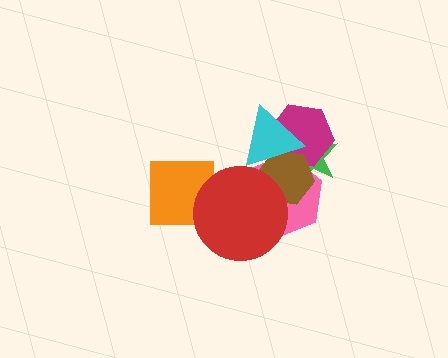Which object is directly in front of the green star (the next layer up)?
The pink hexagon is directly in front of the green star.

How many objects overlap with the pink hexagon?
5 objects overlap with the pink hexagon.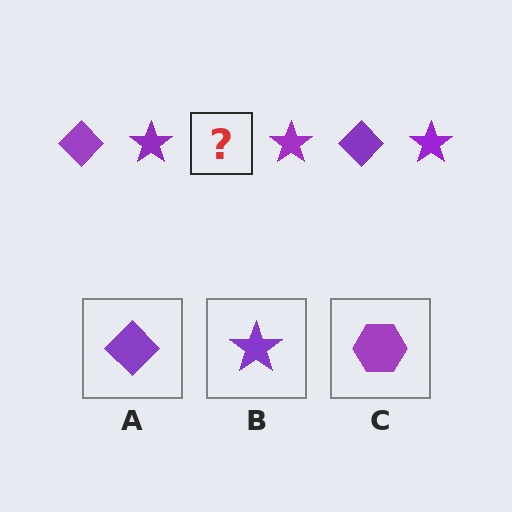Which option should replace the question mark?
Option A.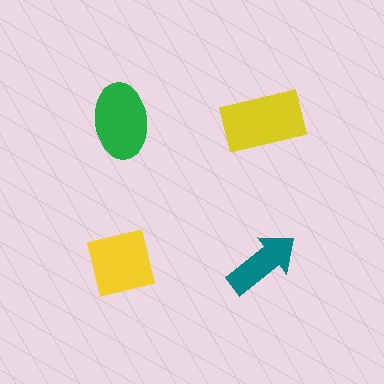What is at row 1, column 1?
A green ellipse.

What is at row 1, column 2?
A yellow rectangle.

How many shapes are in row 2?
2 shapes.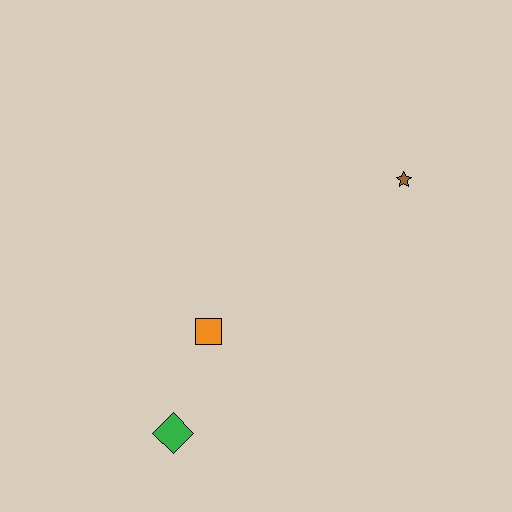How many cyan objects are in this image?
There are no cyan objects.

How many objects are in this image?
There are 3 objects.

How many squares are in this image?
There is 1 square.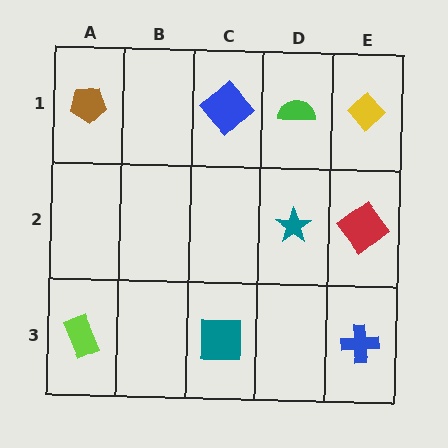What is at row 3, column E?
A blue cross.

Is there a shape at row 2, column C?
No, that cell is empty.